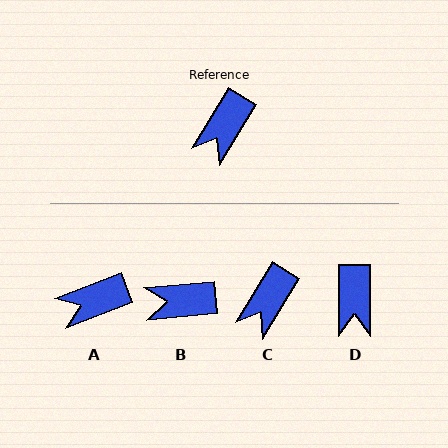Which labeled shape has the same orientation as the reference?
C.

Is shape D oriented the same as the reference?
No, it is off by about 31 degrees.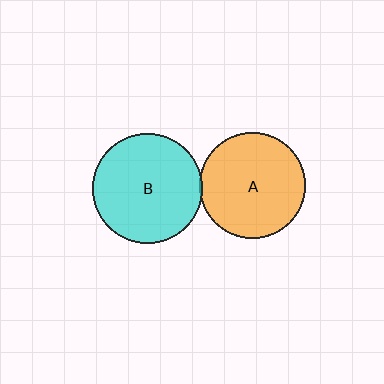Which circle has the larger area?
Circle B (cyan).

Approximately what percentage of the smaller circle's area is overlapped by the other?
Approximately 5%.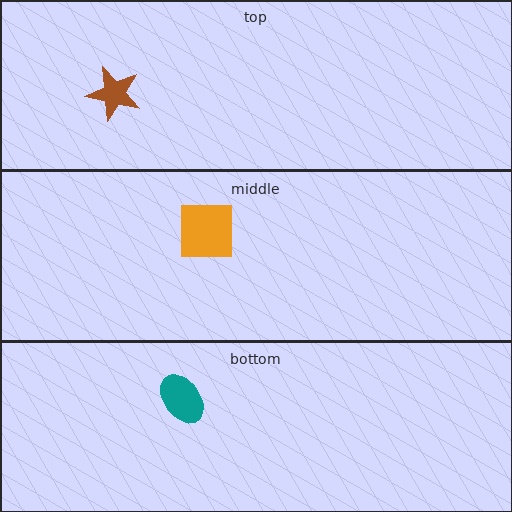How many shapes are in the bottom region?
1.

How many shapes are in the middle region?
1.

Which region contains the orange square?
The middle region.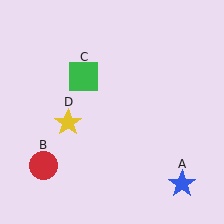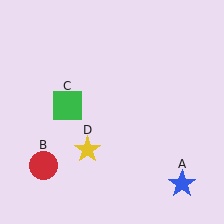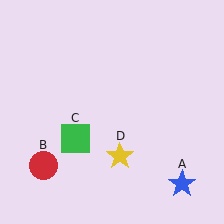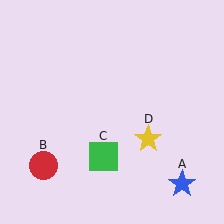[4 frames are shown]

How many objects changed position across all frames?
2 objects changed position: green square (object C), yellow star (object D).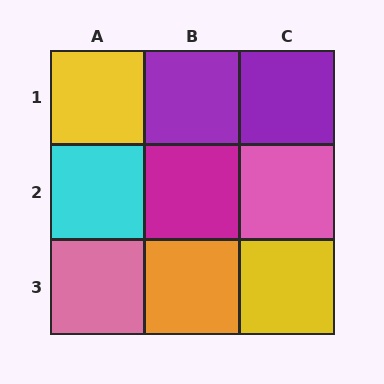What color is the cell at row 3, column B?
Orange.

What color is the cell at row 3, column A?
Pink.